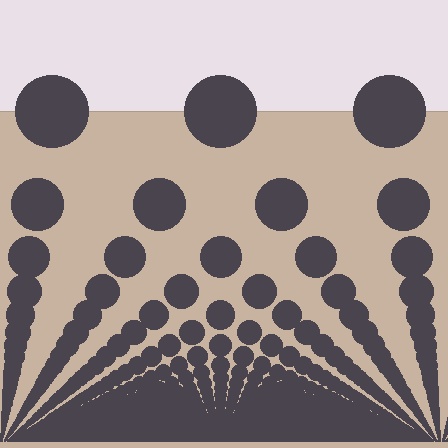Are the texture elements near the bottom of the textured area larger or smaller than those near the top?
Smaller. The gradient is inverted — elements near the bottom are smaller and denser.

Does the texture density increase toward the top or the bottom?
Density increases toward the bottom.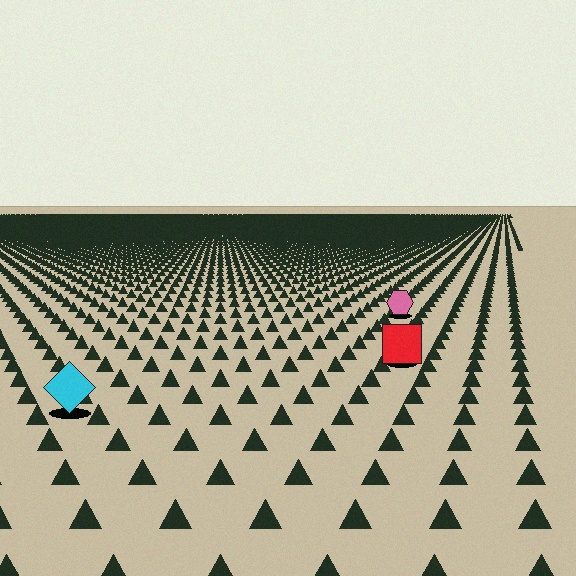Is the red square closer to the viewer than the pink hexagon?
Yes. The red square is closer — you can tell from the texture gradient: the ground texture is coarser near it.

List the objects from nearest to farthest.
From nearest to farthest: the cyan diamond, the red square, the pink hexagon.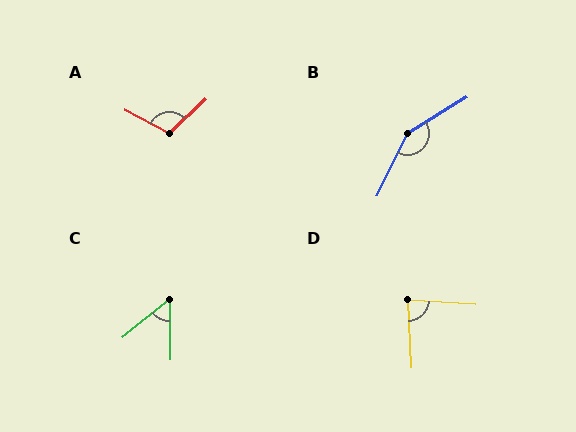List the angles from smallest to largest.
C (51°), D (83°), A (110°), B (147°).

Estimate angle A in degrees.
Approximately 110 degrees.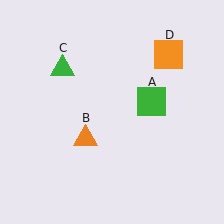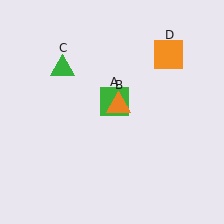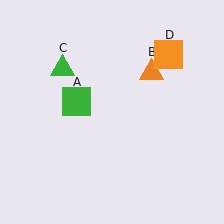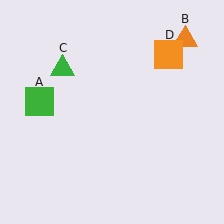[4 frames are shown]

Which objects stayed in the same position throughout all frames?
Green triangle (object C) and orange square (object D) remained stationary.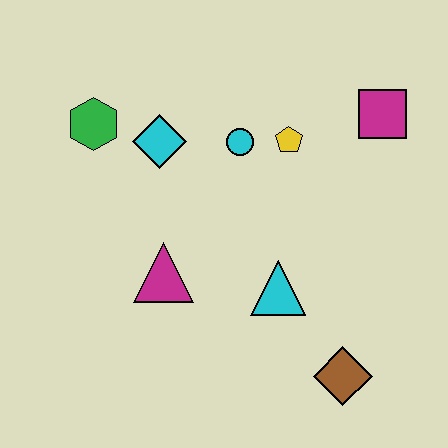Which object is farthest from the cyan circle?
The brown diamond is farthest from the cyan circle.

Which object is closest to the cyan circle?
The yellow pentagon is closest to the cyan circle.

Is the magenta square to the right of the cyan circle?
Yes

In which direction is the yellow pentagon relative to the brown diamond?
The yellow pentagon is above the brown diamond.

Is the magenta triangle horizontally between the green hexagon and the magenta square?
Yes